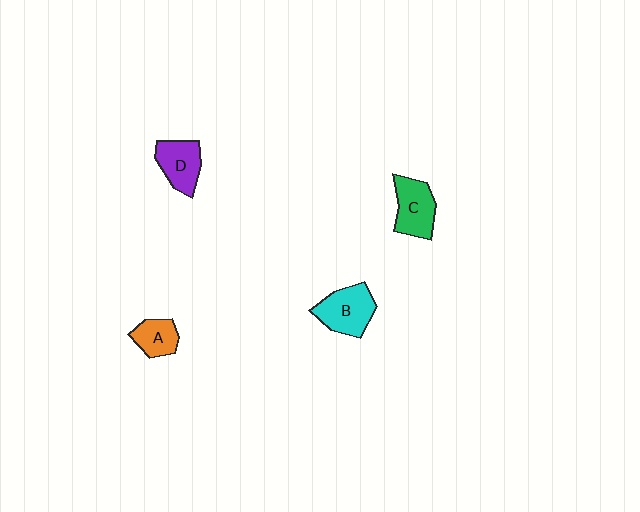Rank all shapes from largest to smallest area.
From largest to smallest: B (cyan), C (green), D (purple), A (orange).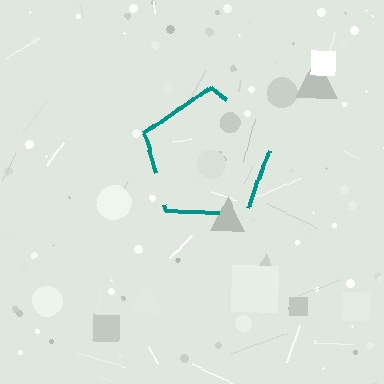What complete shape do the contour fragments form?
The contour fragments form a pentagon.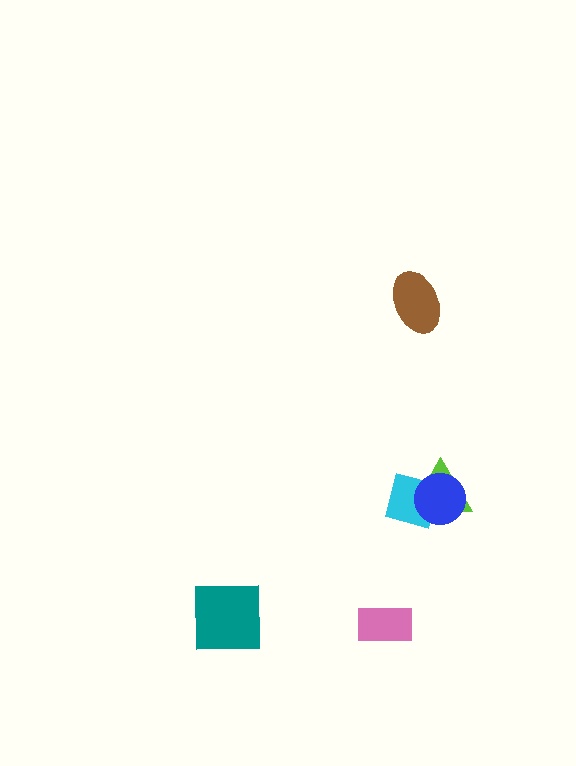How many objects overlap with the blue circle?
2 objects overlap with the blue circle.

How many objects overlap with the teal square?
0 objects overlap with the teal square.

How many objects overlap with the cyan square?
2 objects overlap with the cyan square.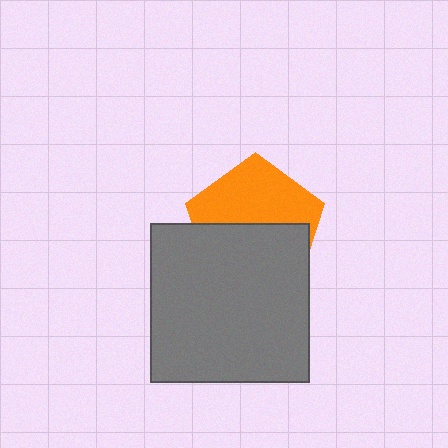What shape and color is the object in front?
The object in front is a gray rectangle.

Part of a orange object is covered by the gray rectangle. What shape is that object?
It is a pentagon.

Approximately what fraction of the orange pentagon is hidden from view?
Roughly 50% of the orange pentagon is hidden behind the gray rectangle.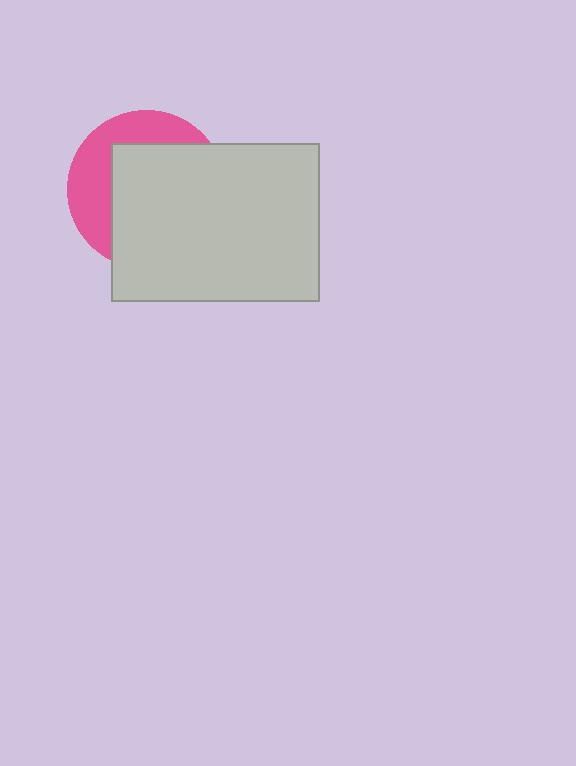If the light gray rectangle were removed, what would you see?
You would see the complete pink circle.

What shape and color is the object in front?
The object in front is a light gray rectangle.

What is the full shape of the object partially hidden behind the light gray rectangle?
The partially hidden object is a pink circle.